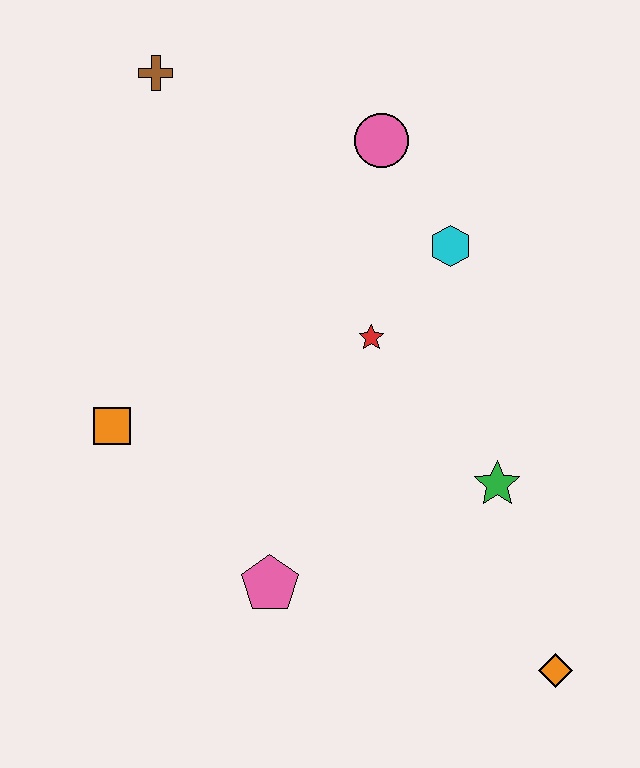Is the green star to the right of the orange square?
Yes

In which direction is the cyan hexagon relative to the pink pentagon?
The cyan hexagon is above the pink pentagon.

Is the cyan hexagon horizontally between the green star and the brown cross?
Yes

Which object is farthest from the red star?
The orange diamond is farthest from the red star.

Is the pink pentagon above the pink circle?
No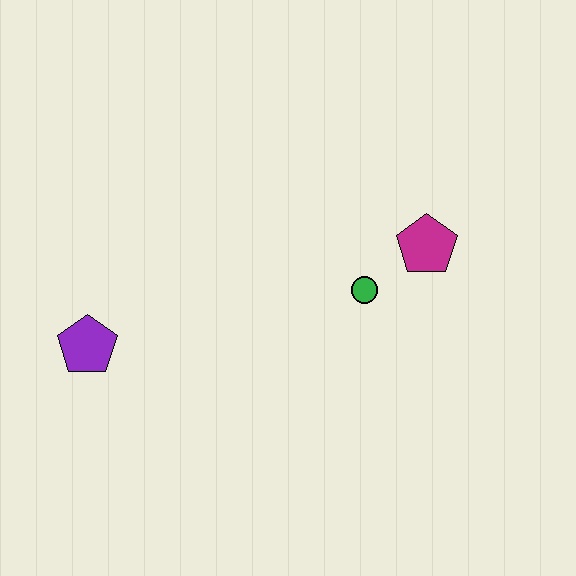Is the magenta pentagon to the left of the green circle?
No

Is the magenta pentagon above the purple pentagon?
Yes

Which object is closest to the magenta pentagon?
The green circle is closest to the magenta pentagon.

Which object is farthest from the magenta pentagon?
The purple pentagon is farthest from the magenta pentagon.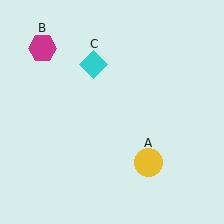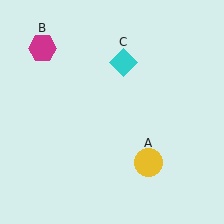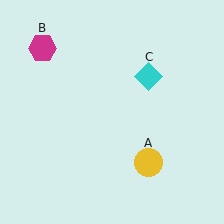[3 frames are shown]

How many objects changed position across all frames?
1 object changed position: cyan diamond (object C).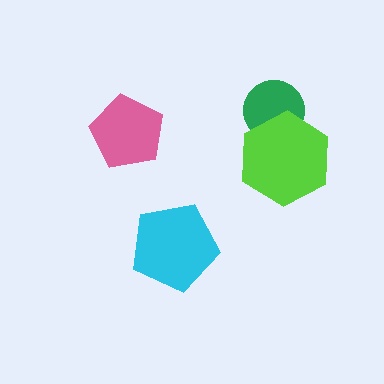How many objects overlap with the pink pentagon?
0 objects overlap with the pink pentagon.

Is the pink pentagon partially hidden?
No, no other shape covers it.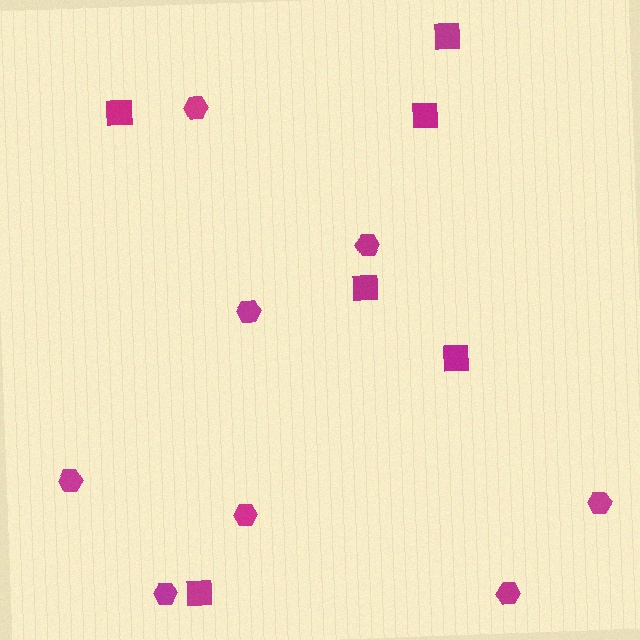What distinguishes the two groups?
There are 2 groups: one group of hexagons (8) and one group of squares (6).